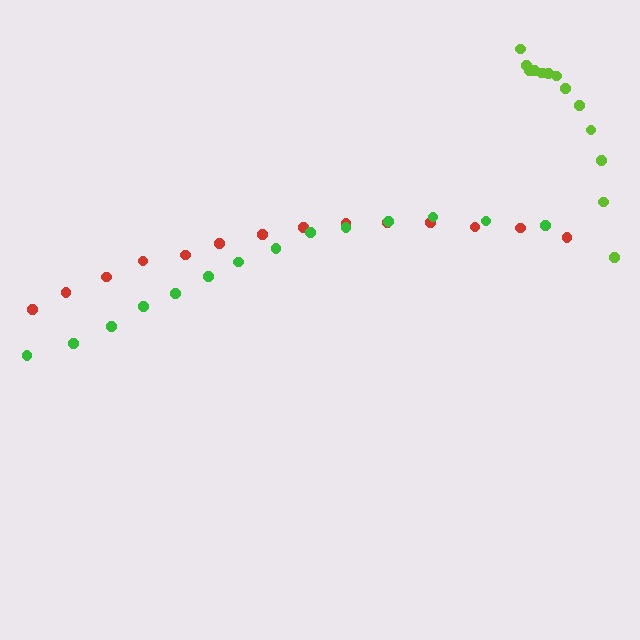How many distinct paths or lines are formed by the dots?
There are 3 distinct paths.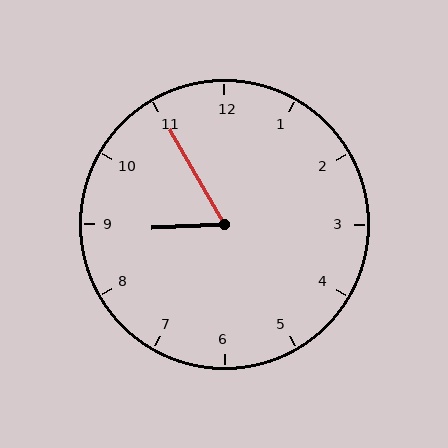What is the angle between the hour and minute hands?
Approximately 62 degrees.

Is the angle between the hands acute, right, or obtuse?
It is acute.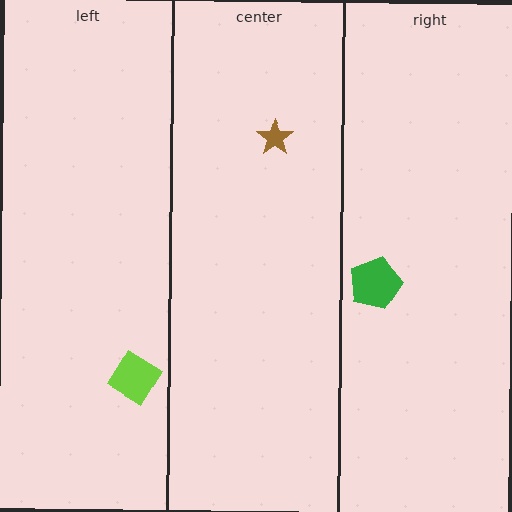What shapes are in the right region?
The green pentagon.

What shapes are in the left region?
The lime diamond.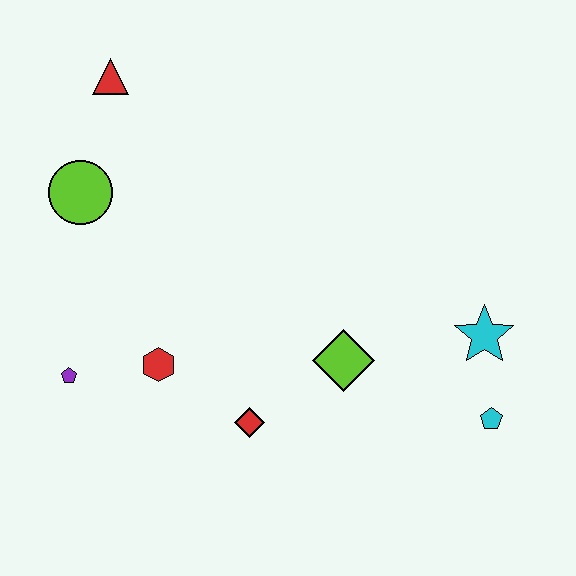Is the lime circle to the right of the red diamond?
No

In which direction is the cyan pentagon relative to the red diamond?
The cyan pentagon is to the right of the red diamond.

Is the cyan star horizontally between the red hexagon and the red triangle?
No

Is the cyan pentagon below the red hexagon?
Yes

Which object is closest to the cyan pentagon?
The cyan star is closest to the cyan pentagon.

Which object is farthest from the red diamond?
The red triangle is farthest from the red diamond.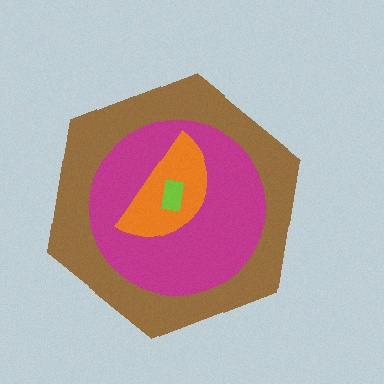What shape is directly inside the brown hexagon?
The magenta circle.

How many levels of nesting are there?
4.